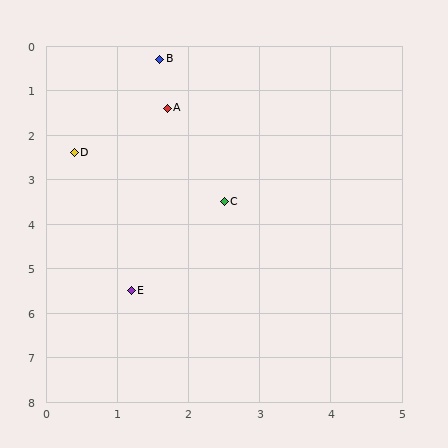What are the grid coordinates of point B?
Point B is at approximately (1.6, 0.3).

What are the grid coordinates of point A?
Point A is at approximately (1.7, 1.4).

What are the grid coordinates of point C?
Point C is at approximately (2.5, 3.5).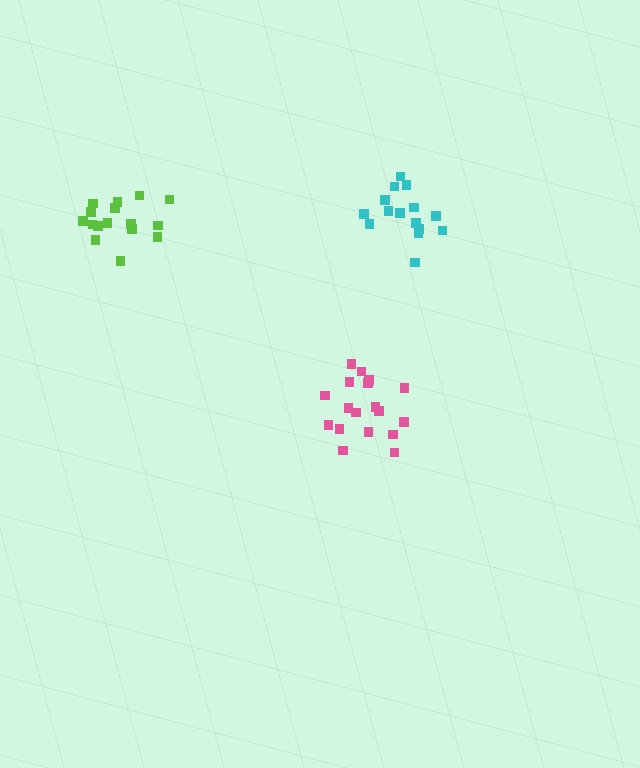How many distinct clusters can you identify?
There are 3 distinct clusters.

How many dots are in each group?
Group 1: 18 dots, Group 2: 16 dots, Group 3: 15 dots (49 total).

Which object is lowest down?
The pink cluster is bottommost.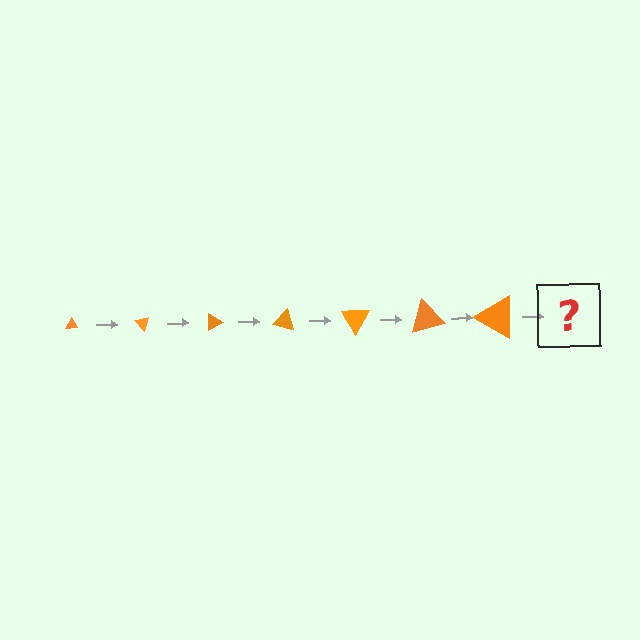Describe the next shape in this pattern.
It should be a triangle, larger than the previous one and rotated 315 degrees from the start.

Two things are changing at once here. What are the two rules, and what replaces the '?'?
The two rules are that the triangle grows larger each step and it rotates 45 degrees each step. The '?' should be a triangle, larger than the previous one and rotated 315 degrees from the start.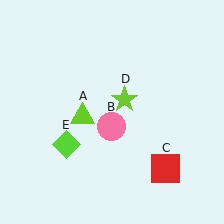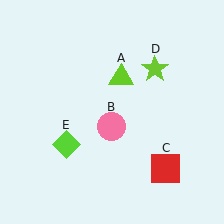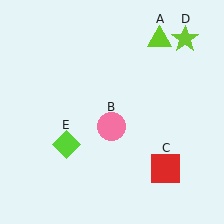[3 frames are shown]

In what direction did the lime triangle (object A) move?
The lime triangle (object A) moved up and to the right.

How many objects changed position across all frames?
2 objects changed position: lime triangle (object A), lime star (object D).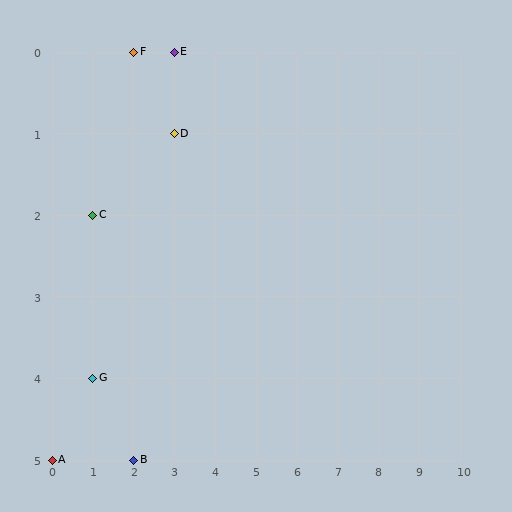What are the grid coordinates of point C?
Point C is at grid coordinates (1, 2).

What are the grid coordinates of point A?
Point A is at grid coordinates (0, 5).